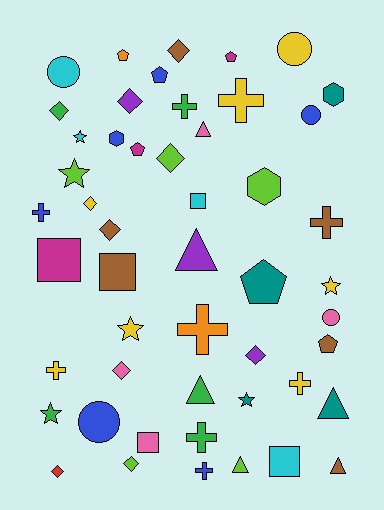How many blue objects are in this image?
There are 6 blue objects.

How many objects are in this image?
There are 50 objects.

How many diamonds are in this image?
There are 10 diamonds.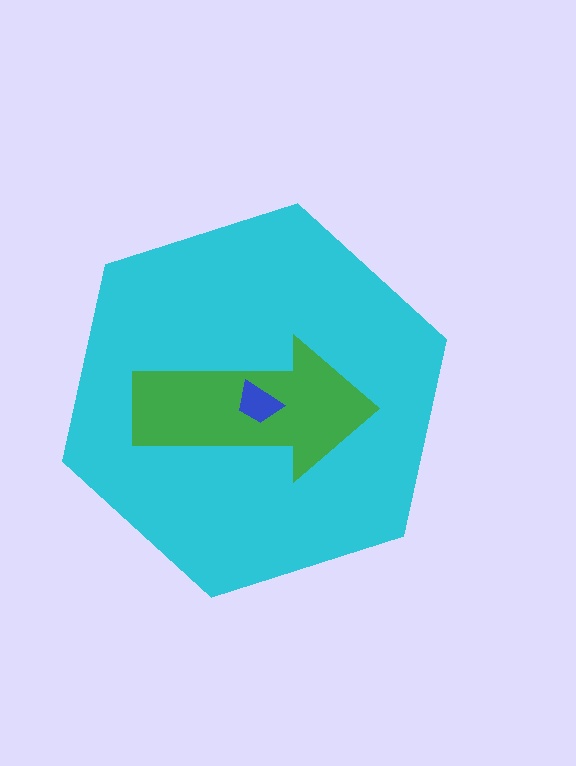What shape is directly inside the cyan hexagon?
The green arrow.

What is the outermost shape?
The cyan hexagon.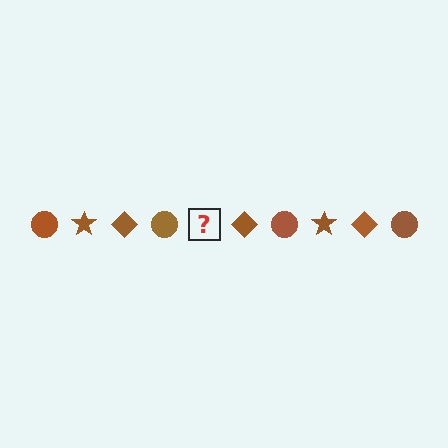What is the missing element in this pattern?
The missing element is a brown star.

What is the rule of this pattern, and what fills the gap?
The rule is that the pattern cycles through circle, star, diamond shapes in brown. The gap should be filled with a brown star.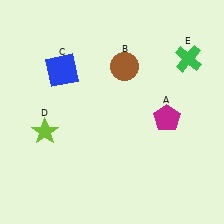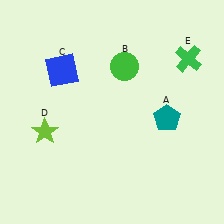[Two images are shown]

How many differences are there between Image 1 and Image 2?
There are 2 differences between the two images.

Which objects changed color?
A changed from magenta to teal. B changed from brown to green.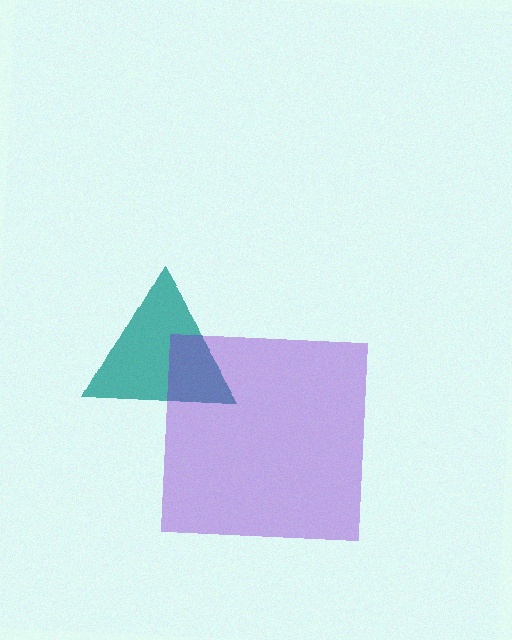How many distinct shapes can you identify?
There are 2 distinct shapes: a teal triangle, a purple square.